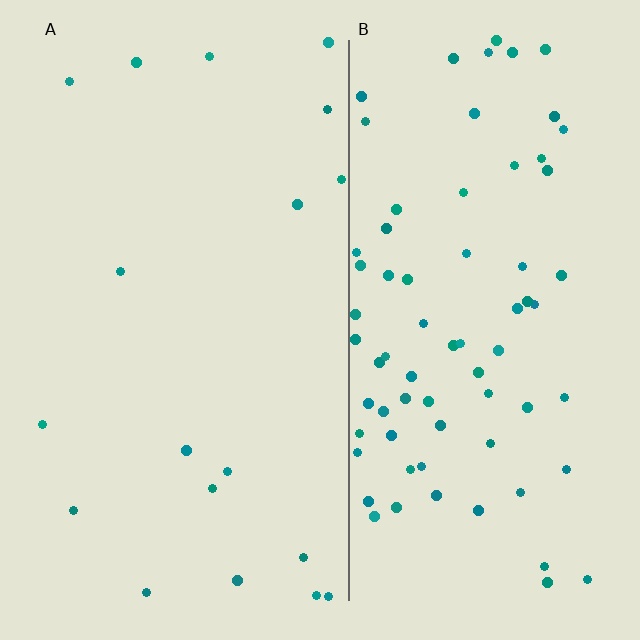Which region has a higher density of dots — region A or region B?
B (the right).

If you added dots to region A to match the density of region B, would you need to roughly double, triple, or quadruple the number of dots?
Approximately quadruple.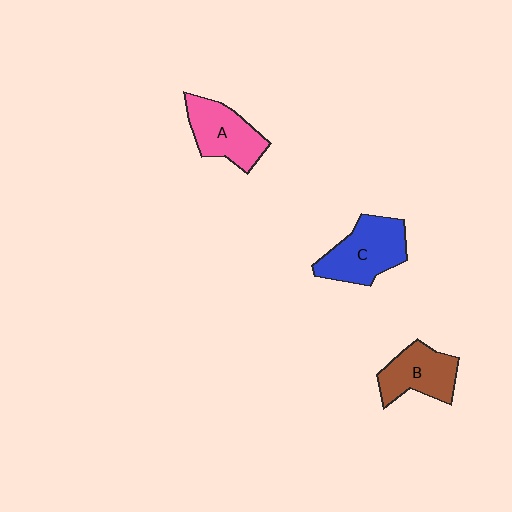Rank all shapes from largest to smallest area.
From largest to smallest: C (blue), A (pink), B (brown).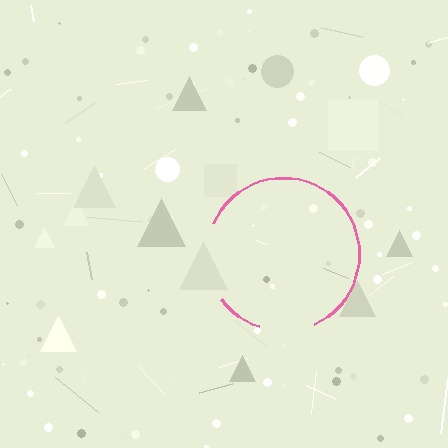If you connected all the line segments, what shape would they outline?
They would outline a circle.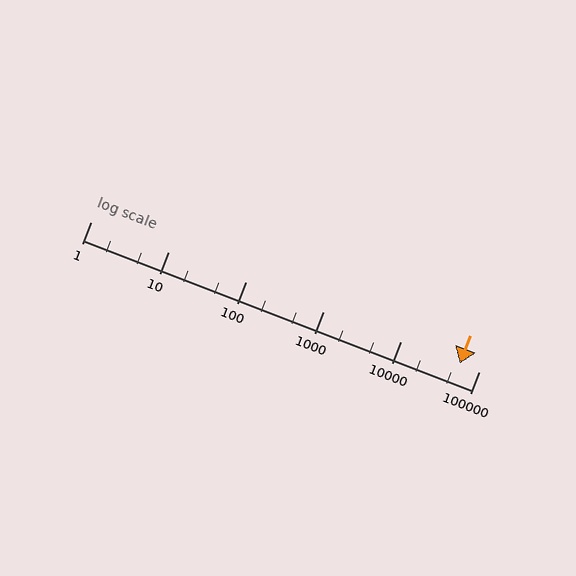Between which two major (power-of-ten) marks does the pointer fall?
The pointer is between 10000 and 100000.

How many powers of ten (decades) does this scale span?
The scale spans 5 decades, from 1 to 100000.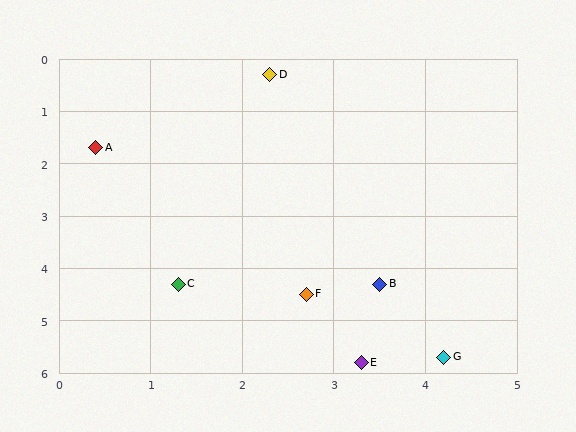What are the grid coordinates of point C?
Point C is at approximately (1.3, 4.3).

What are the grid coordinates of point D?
Point D is at approximately (2.3, 0.3).